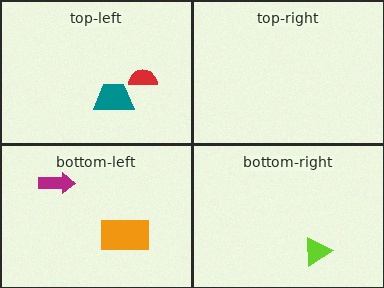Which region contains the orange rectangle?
The bottom-left region.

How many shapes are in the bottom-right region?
1.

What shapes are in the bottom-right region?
The lime triangle.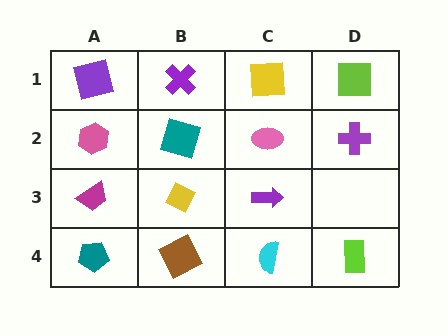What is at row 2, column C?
A pink ellipse.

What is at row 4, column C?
A cyan semicircle.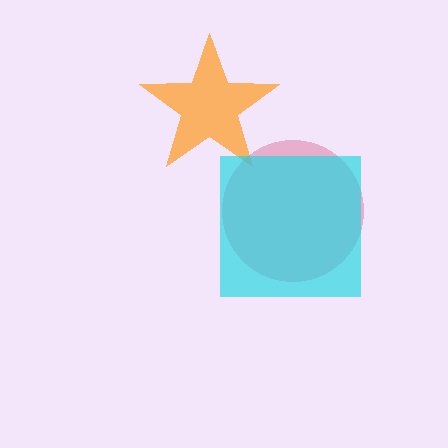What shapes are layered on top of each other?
The layered shapes are: an orange star, a pink circle, a cyan square.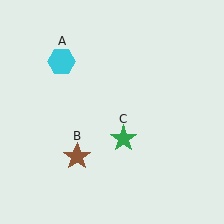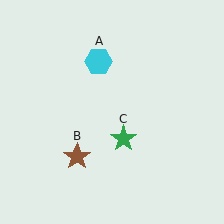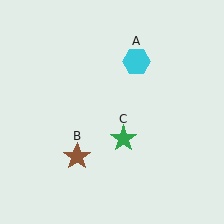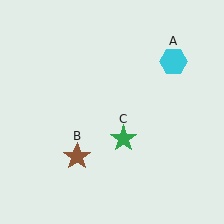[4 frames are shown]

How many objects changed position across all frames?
1 object changed position: cyan hexagon (object A).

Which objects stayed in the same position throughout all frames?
Brown star (object B) and green star (object C) remained stationary.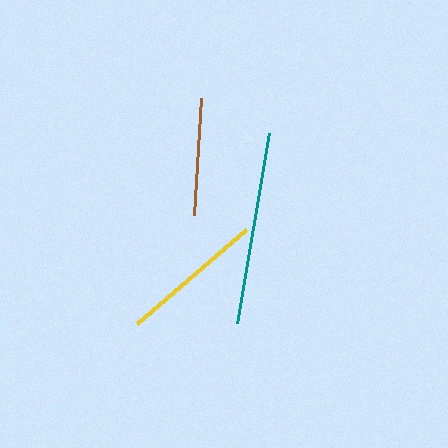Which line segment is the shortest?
The brown line is the shortest at approximately 117 pixels.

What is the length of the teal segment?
The teal segment is approximately 192 pixels long.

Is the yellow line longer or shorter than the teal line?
The teal line is longer than the yellow line.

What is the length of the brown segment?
The brown segment is approximately 117 pixels long.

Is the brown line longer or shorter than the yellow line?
The yellow line is longer than the brown line.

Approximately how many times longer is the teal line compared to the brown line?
The teal line is approximately 1.6 times the length of the brown line.